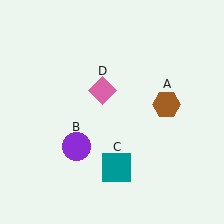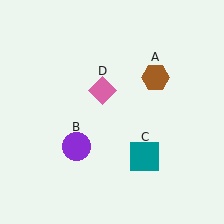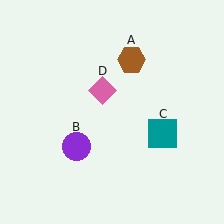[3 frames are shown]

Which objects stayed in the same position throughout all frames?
Purple circle (object B) and pink diamond (object D) remained stationary.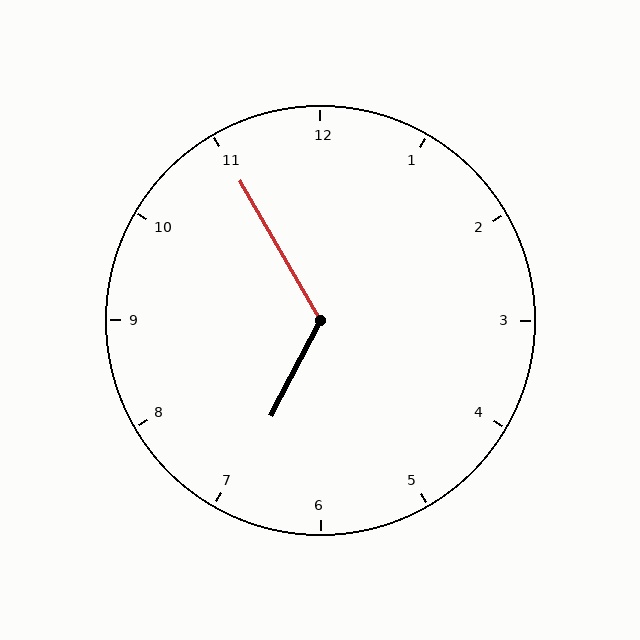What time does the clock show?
6:55.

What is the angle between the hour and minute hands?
Approximately 122 degrees.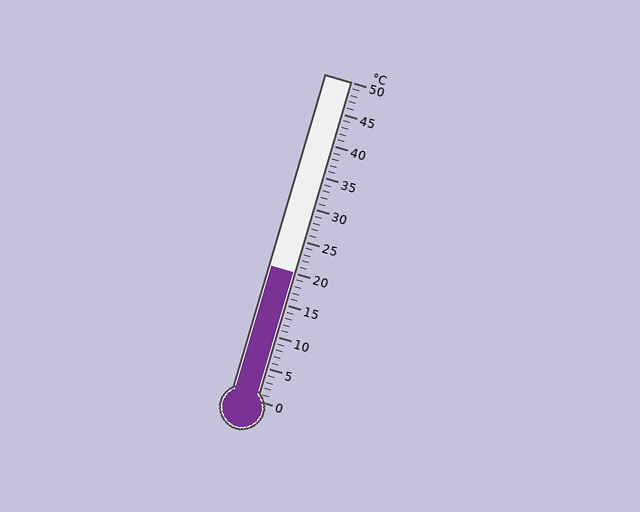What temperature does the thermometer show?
The thermometer shows approximately 20°C.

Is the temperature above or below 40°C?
The temperature is below 40°C.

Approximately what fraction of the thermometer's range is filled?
The thermometer is filled to approximately 40% of its range.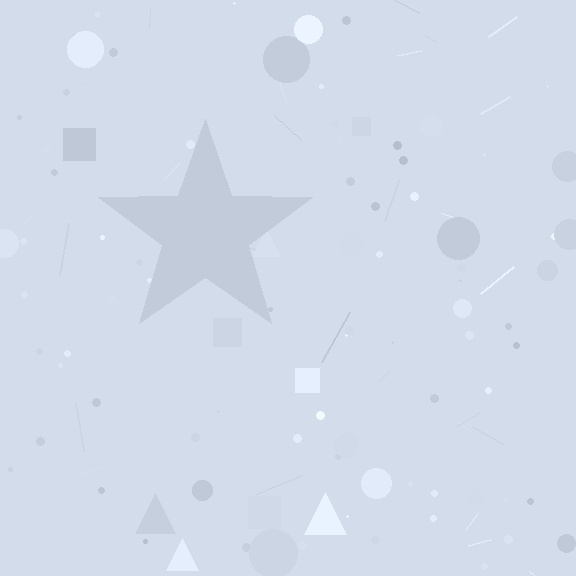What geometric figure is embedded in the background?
A star is embedded in the background.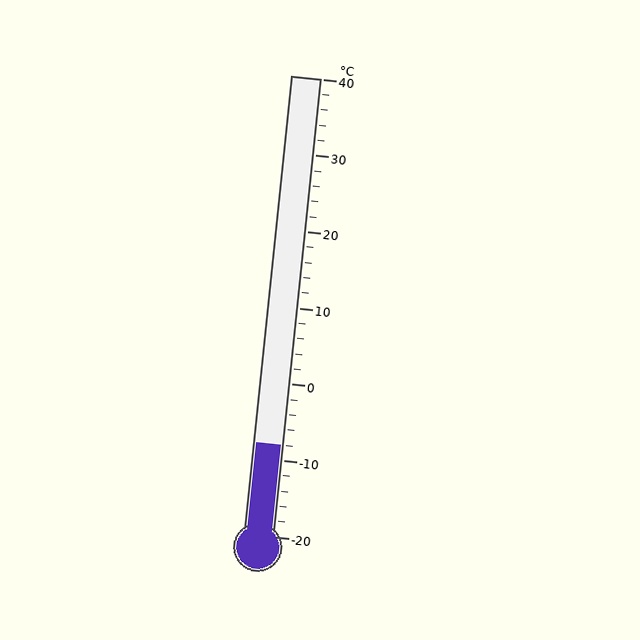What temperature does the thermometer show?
The thermometer shows approximately -8°C.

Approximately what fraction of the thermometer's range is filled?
The thermometer is filled to approximately 20% of its range.